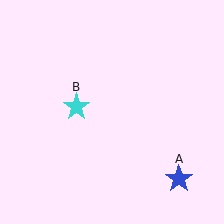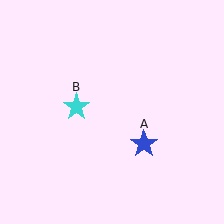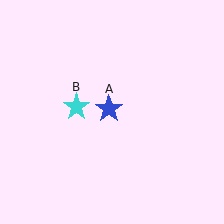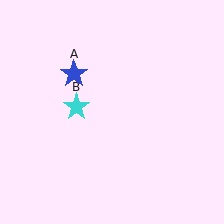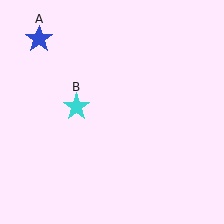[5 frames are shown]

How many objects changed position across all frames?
1 object changed position: blue star (object A).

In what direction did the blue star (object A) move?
The blue star (object A) moved up and to the left.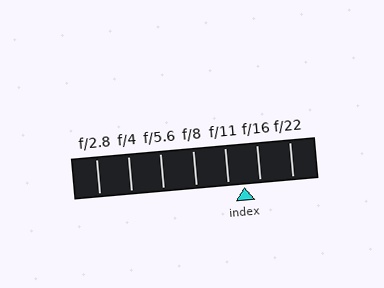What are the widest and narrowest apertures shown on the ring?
The widest aperture shown is f/2.8 and the narrowest is f/22.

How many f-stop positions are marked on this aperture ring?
There are 7 f-stop positions marked.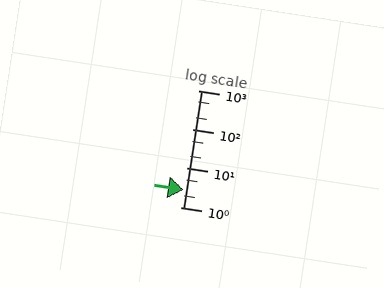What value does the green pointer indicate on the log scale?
The pointer indicates approximately 2.8.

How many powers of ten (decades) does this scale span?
The scale spans 3 decades, from 1 to 1000.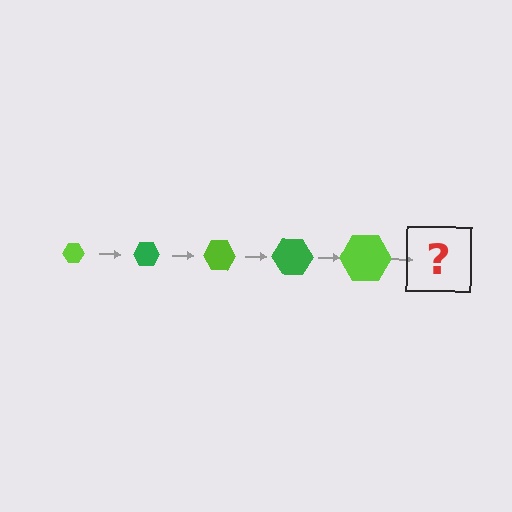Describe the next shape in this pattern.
It should be a green hexagon, larger than the previous one.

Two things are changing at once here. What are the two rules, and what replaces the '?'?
The two rules are that the hexagon grows larger each step and the color cycles through lime and green. The '?' should be a green hexagon, larger than the previous one.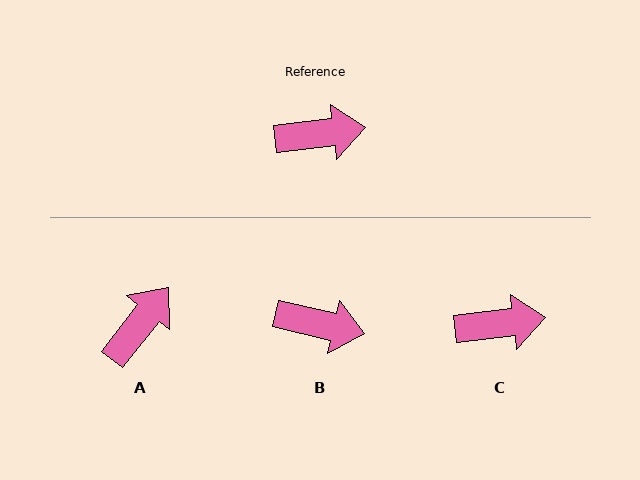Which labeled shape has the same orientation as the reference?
C.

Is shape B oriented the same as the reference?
No, it is off by about 20 degrees.